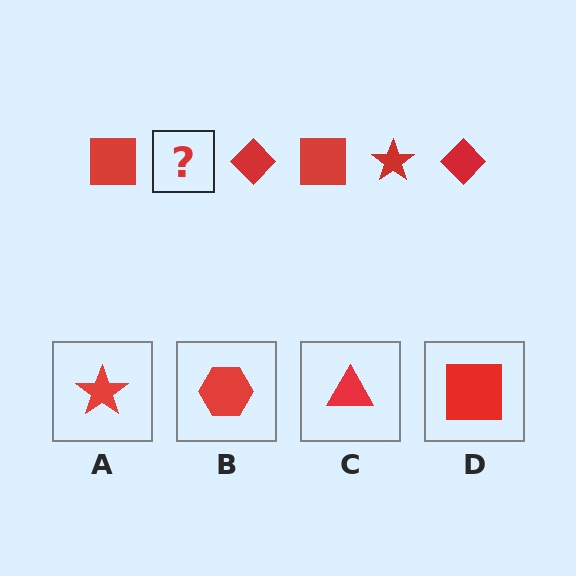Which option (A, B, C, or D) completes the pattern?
A.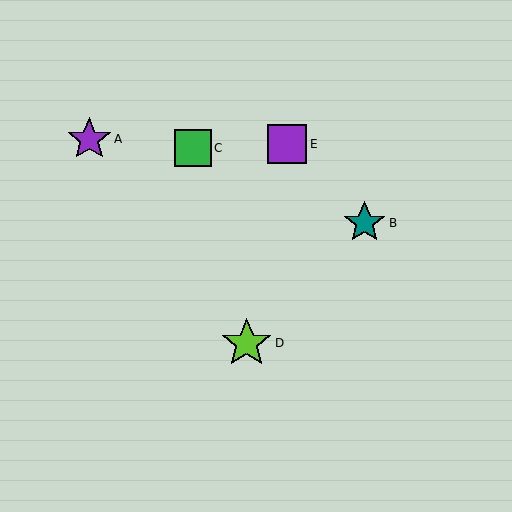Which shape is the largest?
The lime star (labeled D) is the largest.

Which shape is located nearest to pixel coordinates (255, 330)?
The lime star (labeled D) at (247, 343) is nearest to that location.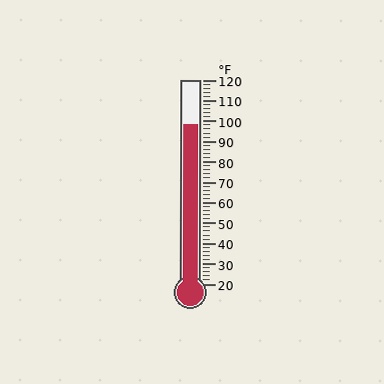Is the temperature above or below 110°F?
The temperature is below 110°F.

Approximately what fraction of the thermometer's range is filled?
The thermometer is filled to approximately 80% of its range.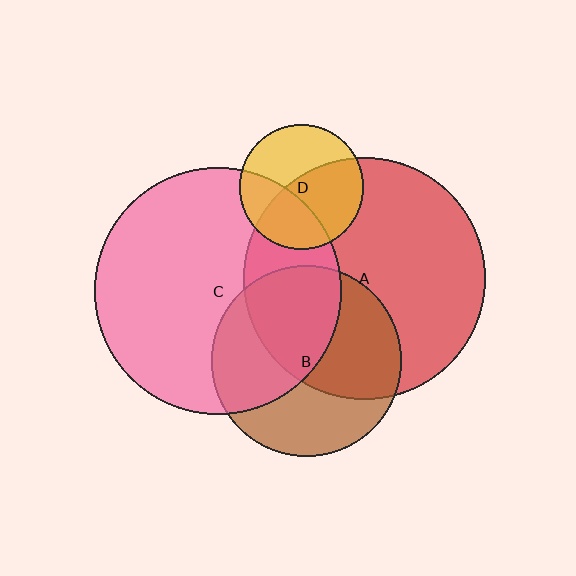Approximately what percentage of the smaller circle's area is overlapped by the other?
Approximately 55%.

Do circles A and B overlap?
Yes.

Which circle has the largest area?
Circle C (pink).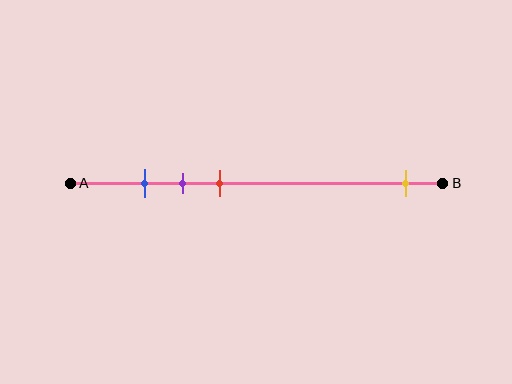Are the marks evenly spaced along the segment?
No, the marks are not evenly spaced.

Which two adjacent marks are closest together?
The blue and purple marks are the closest adjacent pair.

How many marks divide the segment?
There are 4 marks dividing the segment.